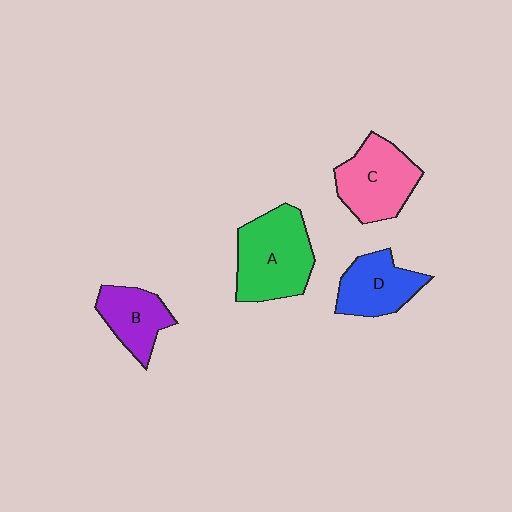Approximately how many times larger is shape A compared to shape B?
Approximately 1.6 times.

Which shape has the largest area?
Shape A (green).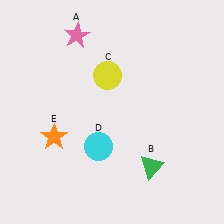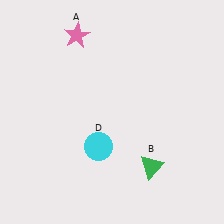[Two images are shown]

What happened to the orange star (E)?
The orange star (E) was removed in Image 2. It was in the bottom-left area of Image 1.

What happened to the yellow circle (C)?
The yellow circle (C) was removed in Image 2. It was in the top-left area of Image 1.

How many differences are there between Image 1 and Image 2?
There are 2 differences between the two images.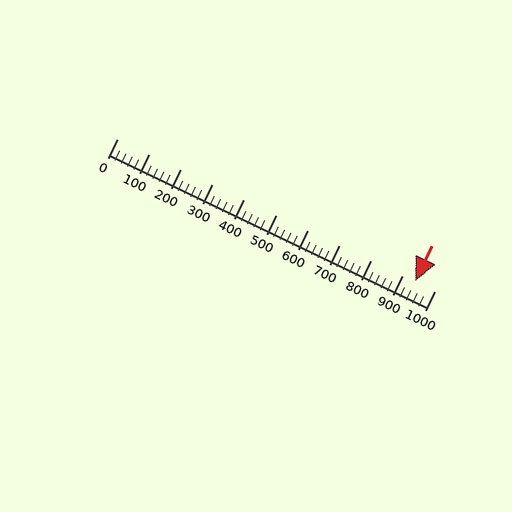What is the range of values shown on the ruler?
The ruler shows values from 0 to 1000.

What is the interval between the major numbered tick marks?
The major tick marks are spaced 100 units apart.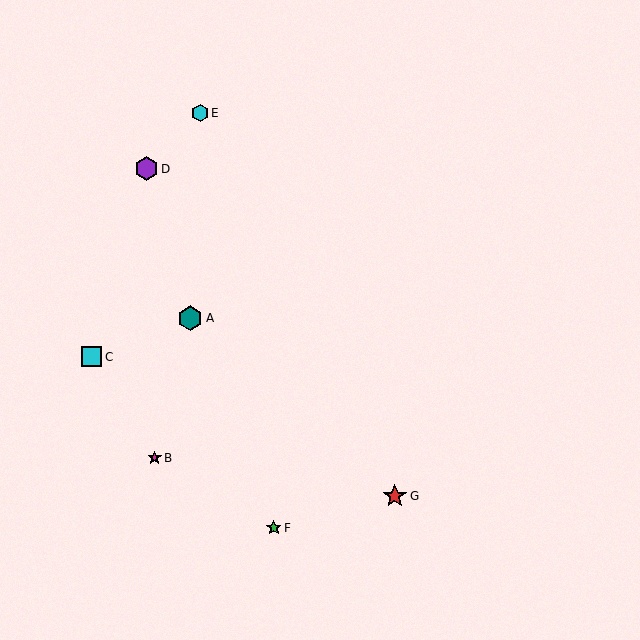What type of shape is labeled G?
Shape G is a red star.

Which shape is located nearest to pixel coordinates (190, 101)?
The cyan hexagon (labeled E) at (200, 113) is nearest to that location.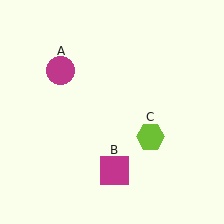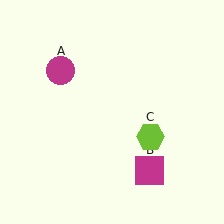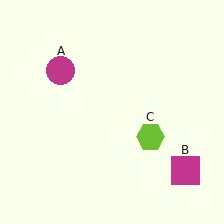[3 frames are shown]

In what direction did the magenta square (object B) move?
The magenta square (object B) moved right.